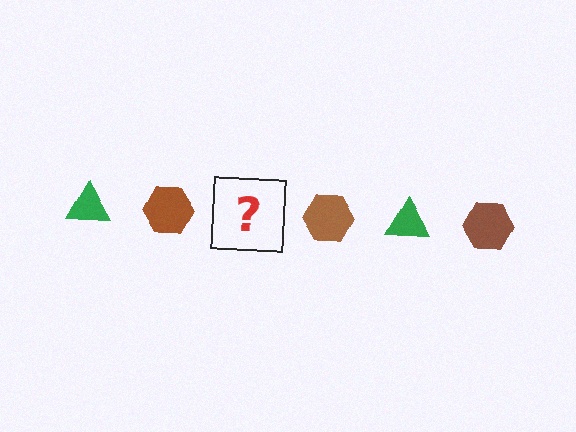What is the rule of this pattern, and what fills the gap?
The rule is that the pattern alternates between green triangle and brown hexagon. The gap should be filled with a green triangle.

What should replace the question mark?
The question mark should be replaced with a green triangle.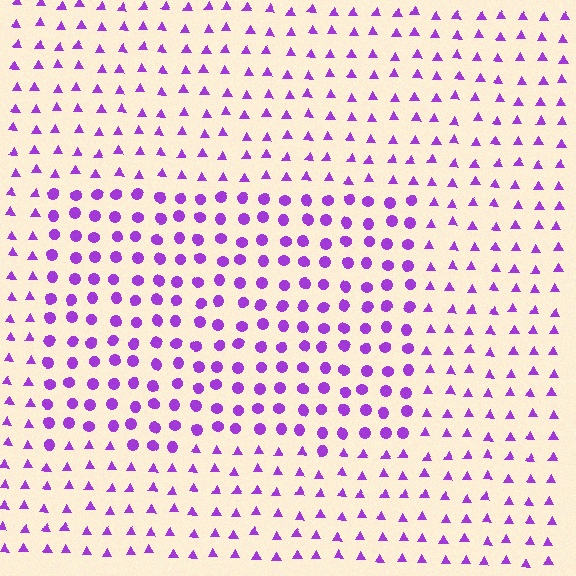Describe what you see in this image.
The image is filled with small purple elements arranged in a uniform grid. A rectangle-shaped region contains circles, while the surrounding area contains triangles. The boundary is defined purely by the change in element shape.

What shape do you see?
I see a rectangle.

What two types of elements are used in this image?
The image uses circles inside the rectangle region and triangles outside it.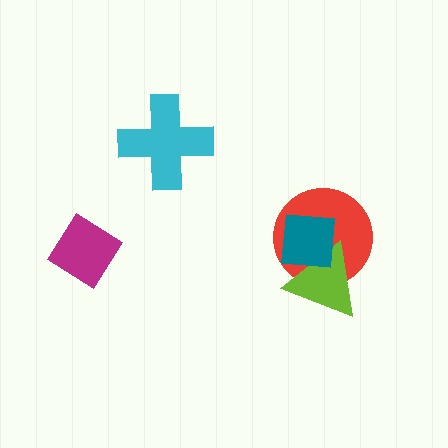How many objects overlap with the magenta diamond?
0 objects overlap with the magenta diamond.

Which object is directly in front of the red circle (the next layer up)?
The lime triangle is directly in front of the red circle.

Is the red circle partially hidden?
Yes, it is partially covered by another shape.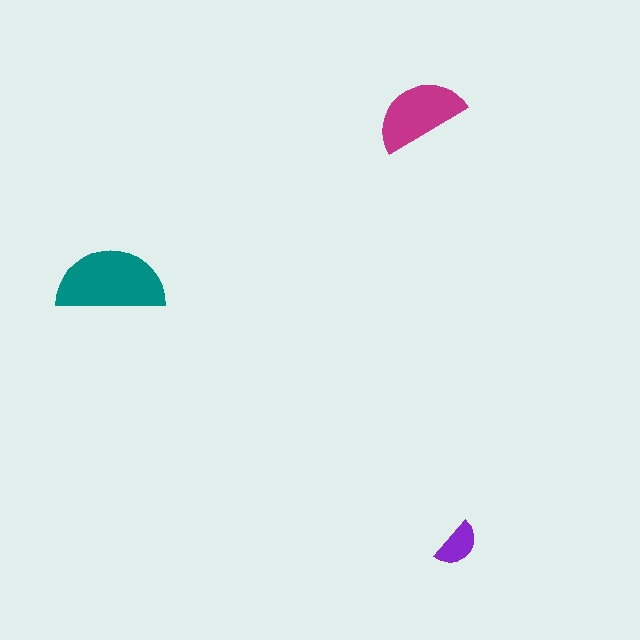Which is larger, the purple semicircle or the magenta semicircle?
The magenta one.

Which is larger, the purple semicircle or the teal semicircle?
The teal one.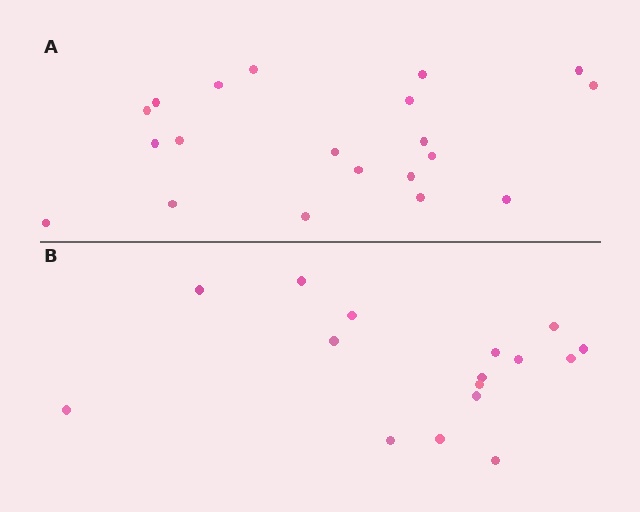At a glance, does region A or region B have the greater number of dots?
Region A (the top region) has more dots.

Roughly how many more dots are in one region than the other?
Region A has about 4 more dots than region B.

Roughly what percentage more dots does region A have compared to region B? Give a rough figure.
About 25% more.